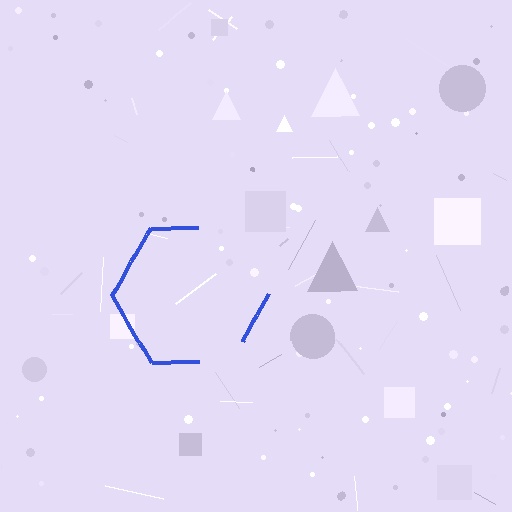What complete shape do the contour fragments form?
The contour fragments form a hexagon.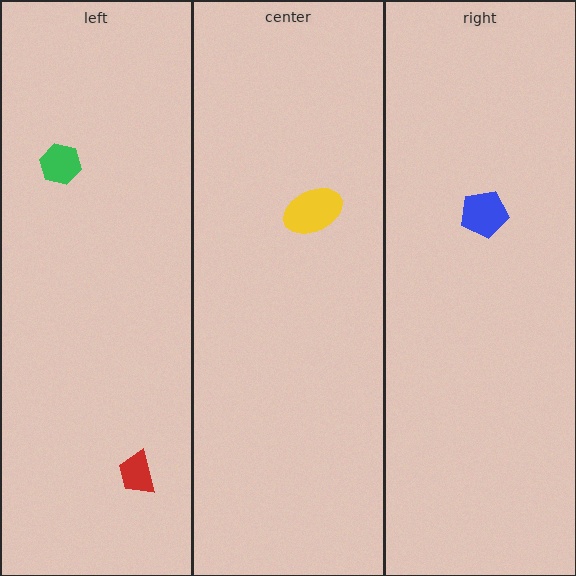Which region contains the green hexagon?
The left region.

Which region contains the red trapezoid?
The left region.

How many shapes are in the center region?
1.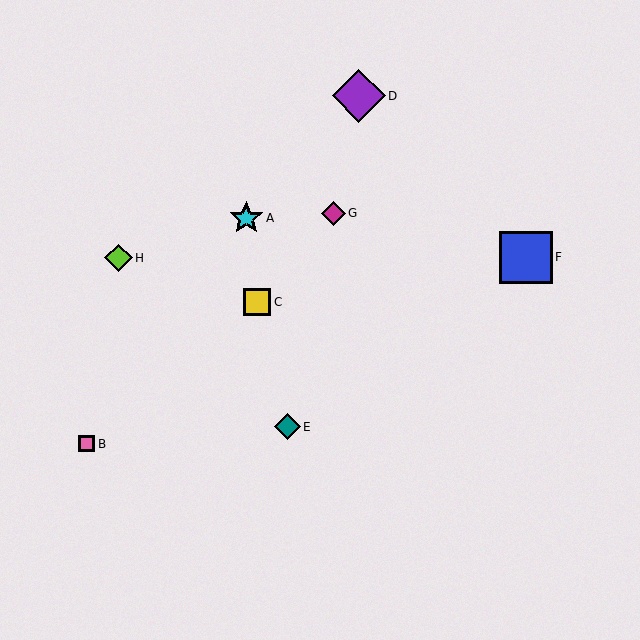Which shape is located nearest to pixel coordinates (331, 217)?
The magenta diamond (labeled G) at (333, 213) is nearest to that location.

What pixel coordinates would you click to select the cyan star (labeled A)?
Click at (246, 218) to select the cyan star A.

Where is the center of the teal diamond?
The center of the teal diamond is at (287, 427).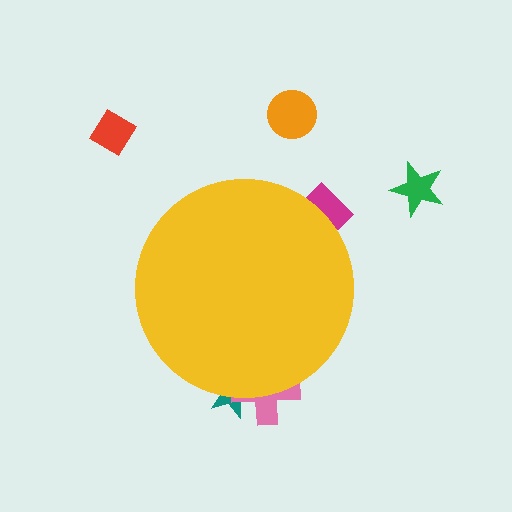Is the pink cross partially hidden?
Yes, the pink cross is partially hidden behind the yellow circle.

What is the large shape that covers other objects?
A yellow circle.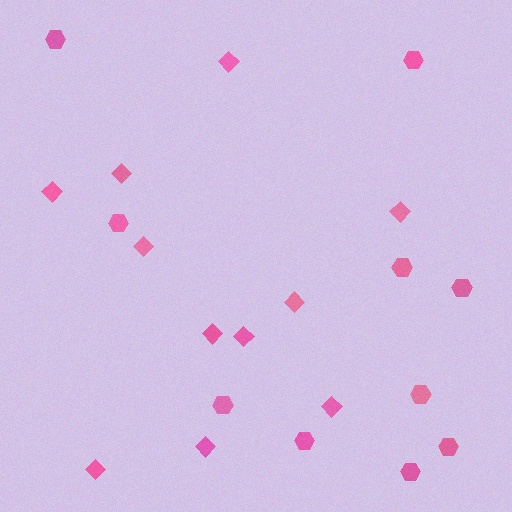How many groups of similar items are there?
There are 2 groups: one group of hexagons (10) and one group of diamonds (11).